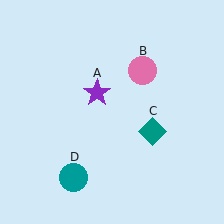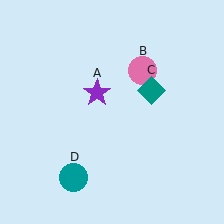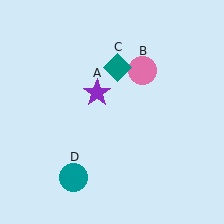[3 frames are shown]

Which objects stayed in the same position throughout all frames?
Purple star (object A) and pink circle (object B) and teal circle (object D) remained stationary.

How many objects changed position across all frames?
1 object changed position: teal diamond (object C).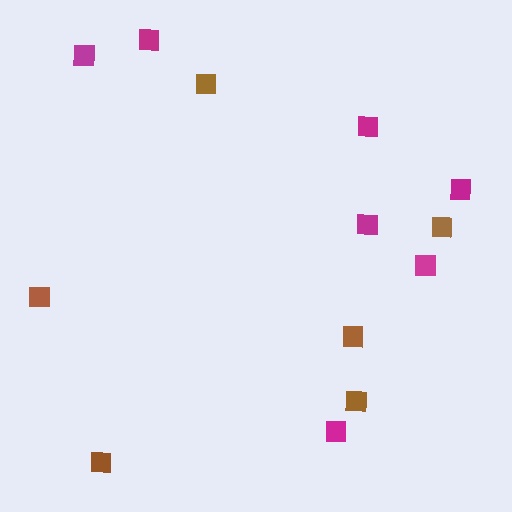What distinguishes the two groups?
There are 2 groups: one group of magenta squares (7) and one group of brown squares (6).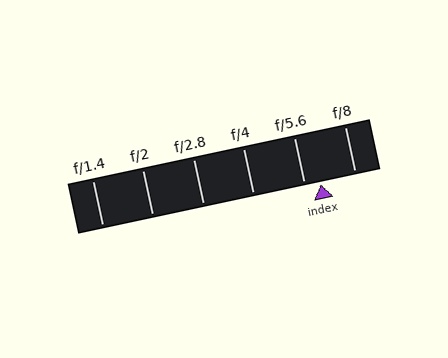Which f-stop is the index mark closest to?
The index mark is closest to f/5.6.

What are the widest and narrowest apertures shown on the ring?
The widest aperture shown is f/1.4 and the narrowest is f/8.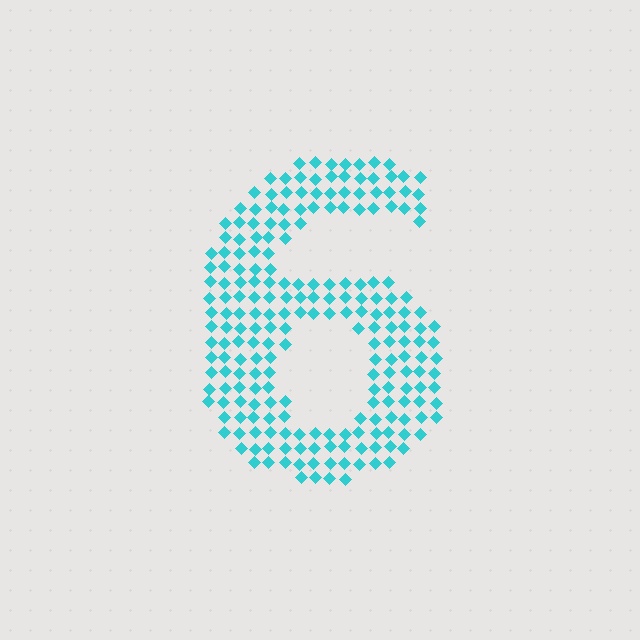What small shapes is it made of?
It is made of small diamonds.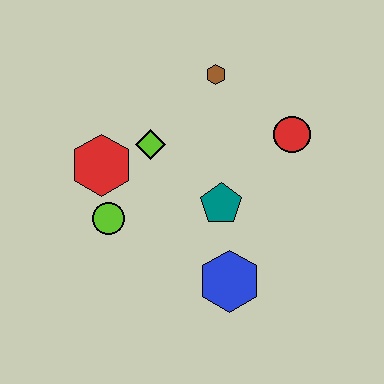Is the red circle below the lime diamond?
No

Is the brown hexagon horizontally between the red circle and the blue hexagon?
No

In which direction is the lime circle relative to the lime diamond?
The lime circle is below the lime diamond.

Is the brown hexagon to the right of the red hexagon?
Yes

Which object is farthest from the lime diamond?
The blue hexagon is farthest from the lime diamond.